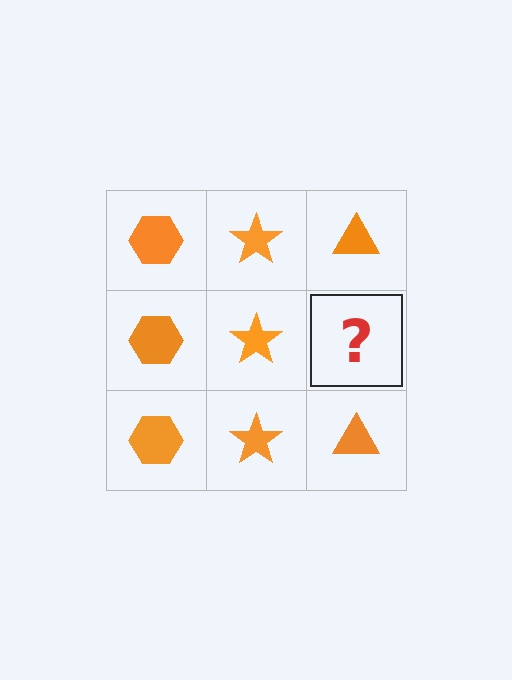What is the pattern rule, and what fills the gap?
The rule is that each column has a consistent shape. The gap should be filled with an orange triangle.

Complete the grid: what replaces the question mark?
The question mark should be replaced with an orange triangle.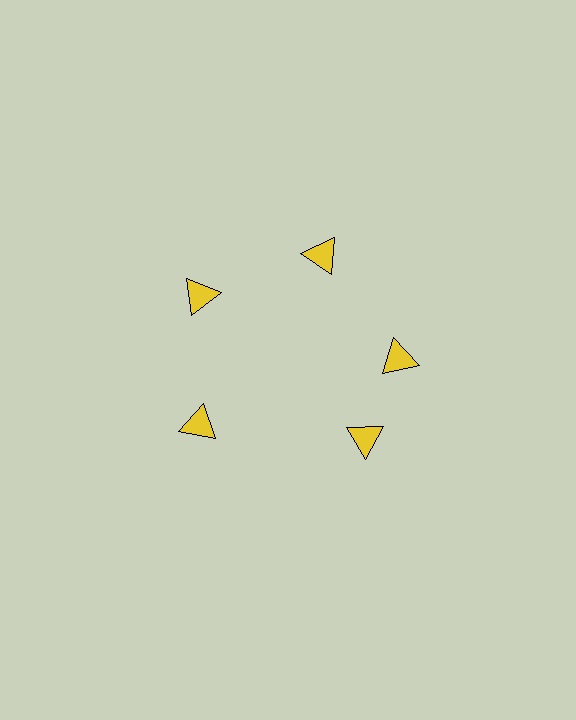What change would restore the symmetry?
The symmetry would be restored by rotating it back into even spacing with its neighbors so that all 5 triangles sit at equal angles and equal distance from the center.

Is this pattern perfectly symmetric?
No. The 5 yellow triangles are arranged in a ring, but one element near the 5 o'clock position is rotated out of alignment along the ring, breaking the 5-fold rotational symmetry.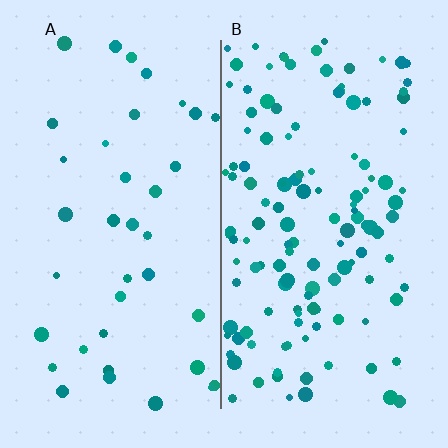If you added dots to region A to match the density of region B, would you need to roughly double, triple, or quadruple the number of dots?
Approximately triple.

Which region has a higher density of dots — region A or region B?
B (the right).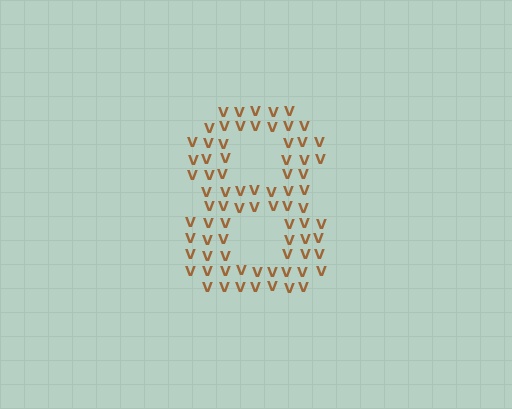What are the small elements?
The small elements are letter V's.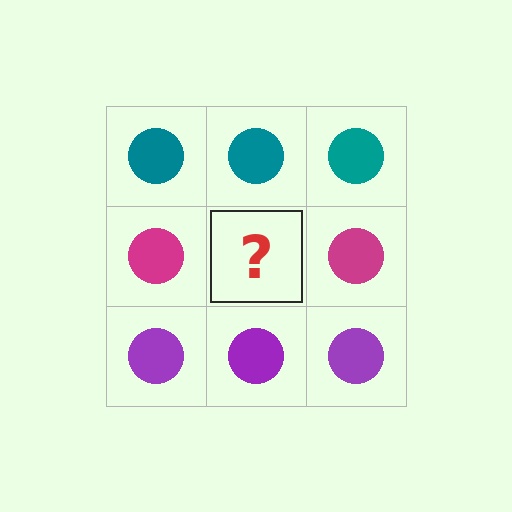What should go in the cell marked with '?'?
The missing cell should contain a magenta circle.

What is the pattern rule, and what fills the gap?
The rule is that each row has a consistent color. The gap should be filled with a magenta circle.